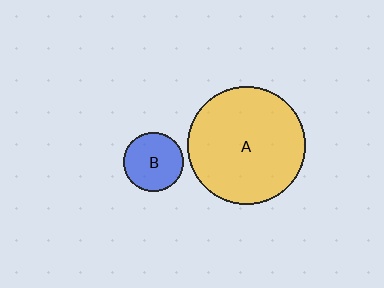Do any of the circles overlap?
No, none of the circles overlap.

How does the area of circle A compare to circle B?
Approximately 3.9 times.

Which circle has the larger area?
Circle A (yellow).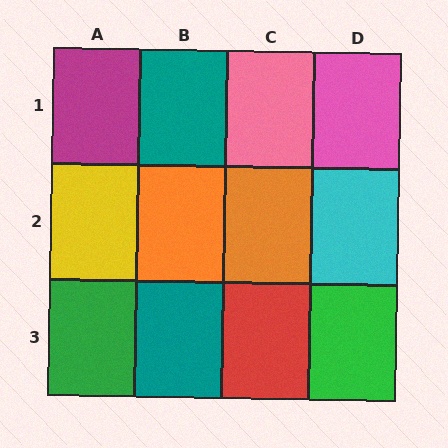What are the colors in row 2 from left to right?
Yellow, orange, orange, cyan.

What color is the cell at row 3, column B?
Teal.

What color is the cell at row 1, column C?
Pink.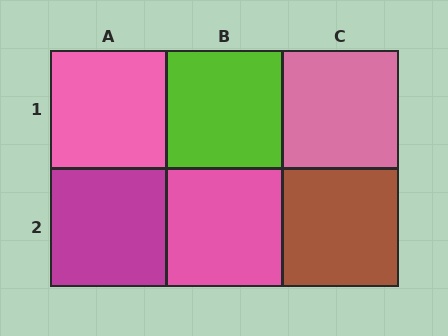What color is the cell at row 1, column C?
Pink.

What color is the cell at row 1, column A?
Pink.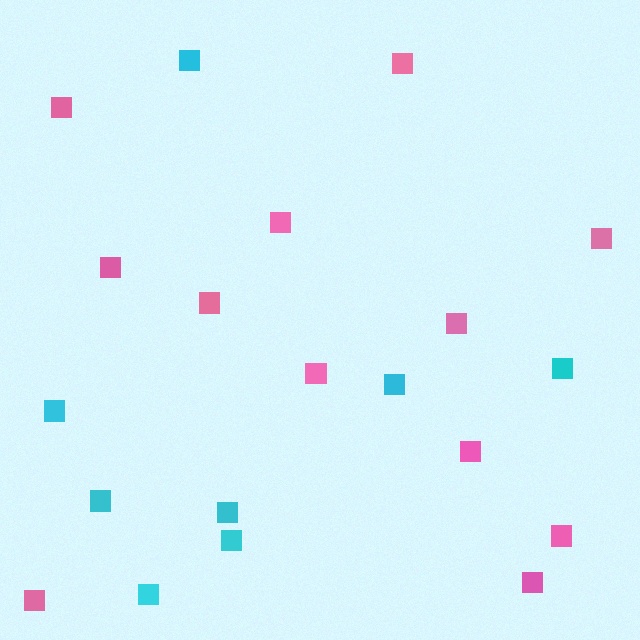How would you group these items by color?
There are 2 groups: one group of pink squares (12) and one group of cyan squares (8).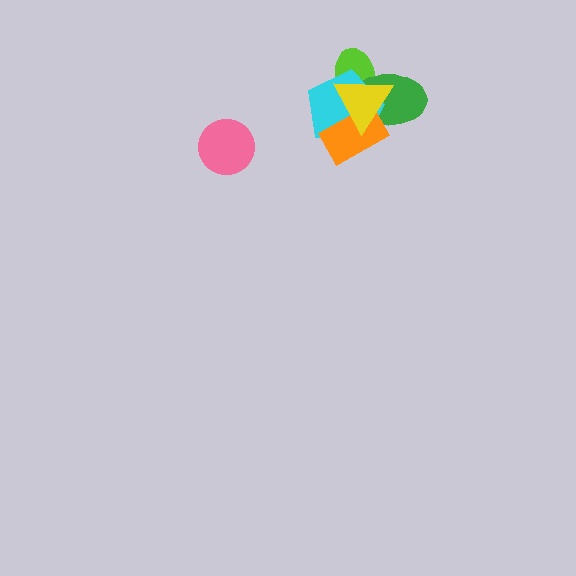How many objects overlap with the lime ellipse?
3 objects overlap with the lime ellipse.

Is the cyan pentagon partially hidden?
Yes, it is partially covered by another shape.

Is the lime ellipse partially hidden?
Yes, it is partially covered by another shape.